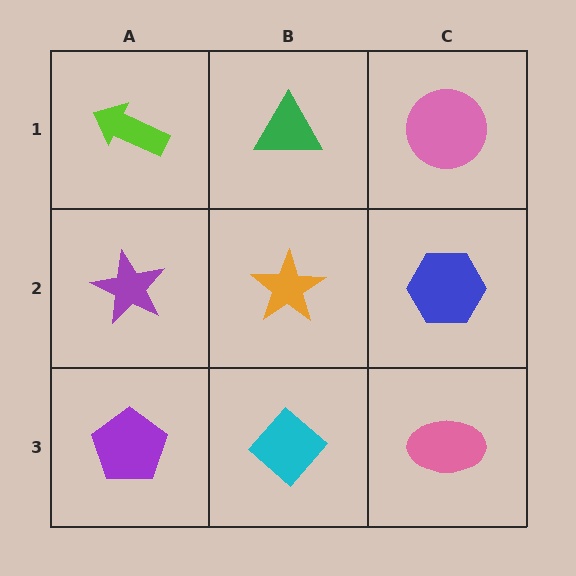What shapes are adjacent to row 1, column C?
A blue hexagon (row 2, column C), a green triangle (row 1, column B).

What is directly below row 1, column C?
A blue hexagon.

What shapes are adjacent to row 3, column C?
A blue hexagon (row 2, column C), a cyan diamond (row 3, column B).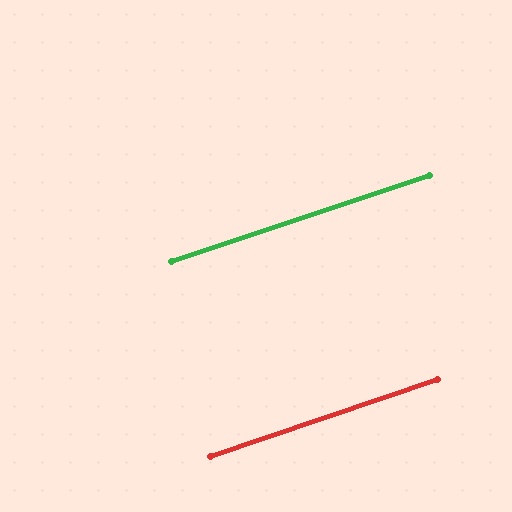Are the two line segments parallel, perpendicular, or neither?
Parallel — their directions differ by only 0.4°.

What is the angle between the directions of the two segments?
Approximately 0 degrees.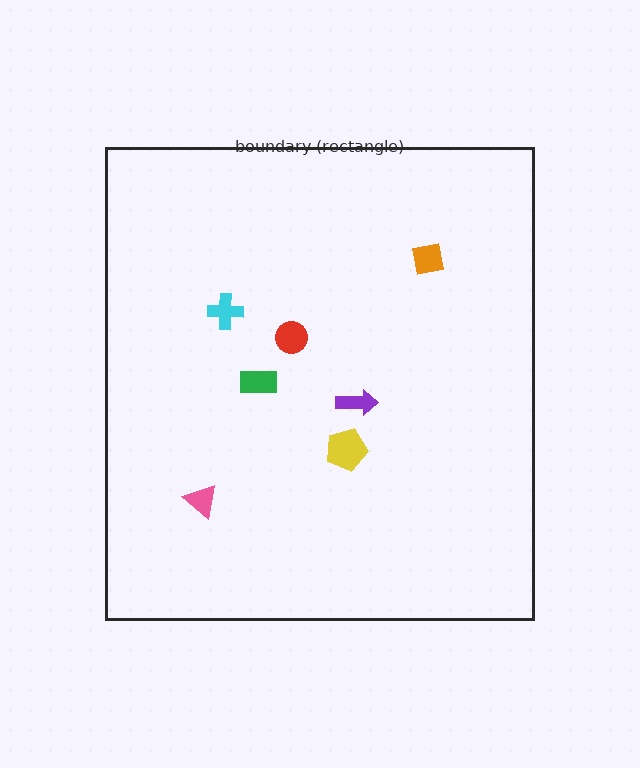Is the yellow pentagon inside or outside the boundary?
Inside.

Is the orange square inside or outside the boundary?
Inside.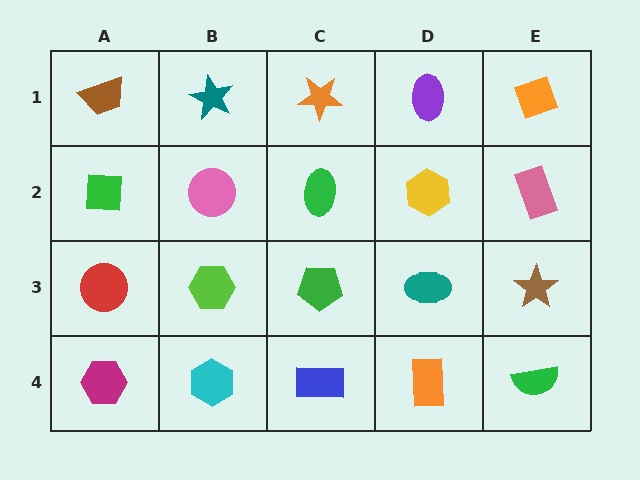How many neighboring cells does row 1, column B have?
3.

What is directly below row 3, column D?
An orange rectangle.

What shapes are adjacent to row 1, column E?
A pink rectangle (row 2, column E), a purple ellipse (row 1, column D).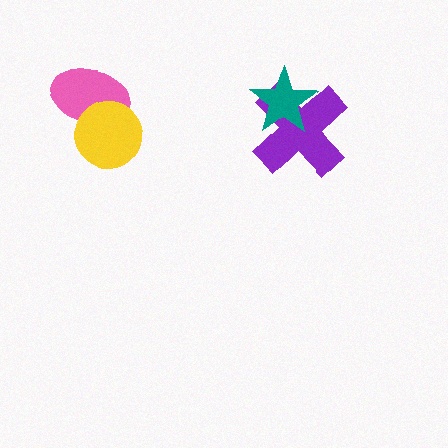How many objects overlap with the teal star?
1 object overlaps with the teal star.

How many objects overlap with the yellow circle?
1 object overlaps with the yellow circle.